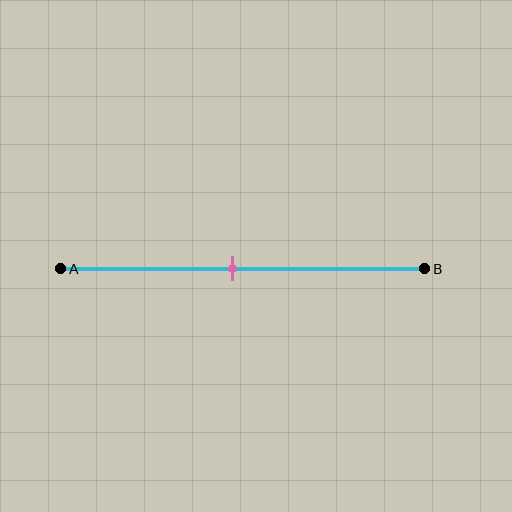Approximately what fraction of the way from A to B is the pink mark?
The pink mark is approximately 45% of the way from A to B.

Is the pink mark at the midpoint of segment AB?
Yes, the mark is approximately at the midpoint.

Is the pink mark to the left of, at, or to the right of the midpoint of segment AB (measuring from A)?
The pink mark is approximately at the midpoint of segment AB.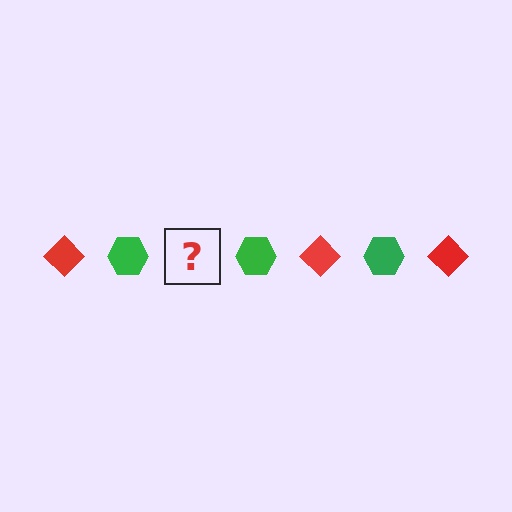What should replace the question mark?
The question mark should be replaced with a red diamond.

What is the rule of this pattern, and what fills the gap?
The rule is that the pattern alternates between red diamond and green hexagon. The gap should be filled with a red diamond.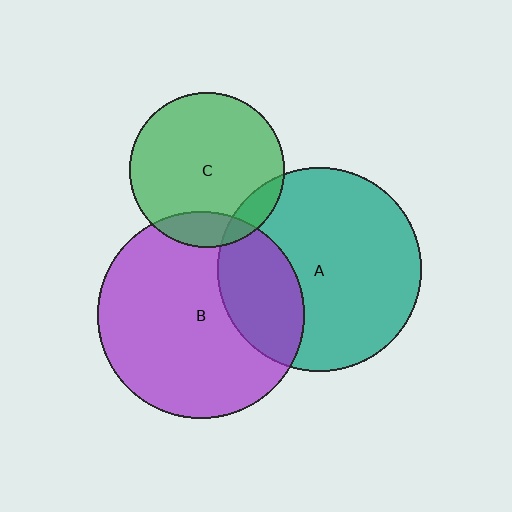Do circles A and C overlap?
Yes.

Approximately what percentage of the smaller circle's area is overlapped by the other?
Approximately 10%.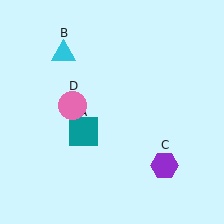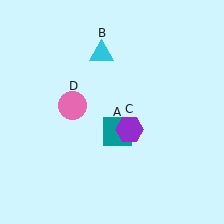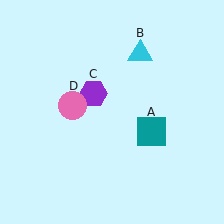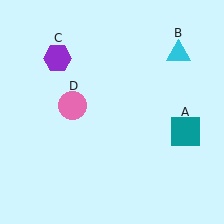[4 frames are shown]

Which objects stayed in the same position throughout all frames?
Pink circle (object D) remained stationary.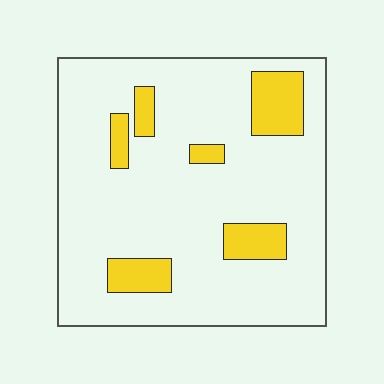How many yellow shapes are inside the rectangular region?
6.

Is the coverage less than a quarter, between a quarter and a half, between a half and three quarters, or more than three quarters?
Less than a quarter.